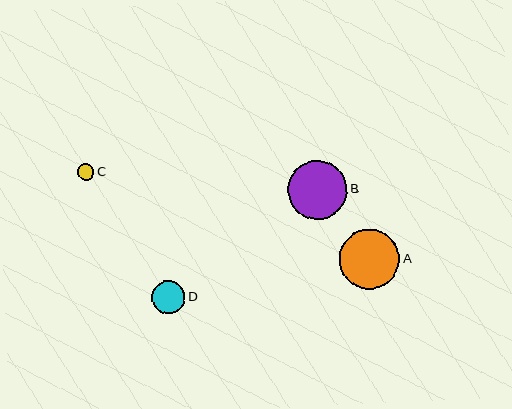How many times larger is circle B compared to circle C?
Circle B is approximately 3.6 times the size of circle C.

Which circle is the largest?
Circle A is the largest with a size of approximately 60 pixels.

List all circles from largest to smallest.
From largest to smallest: A, B, D, C.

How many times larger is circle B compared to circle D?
Circle B is approximately 1.7 times the size of circle D.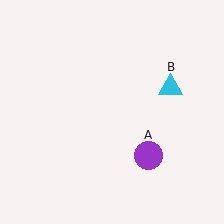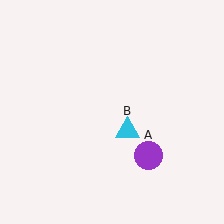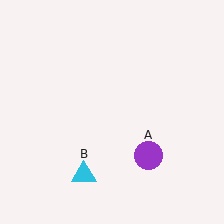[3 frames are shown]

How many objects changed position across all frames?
1 object changed position: cyan triangle (object B).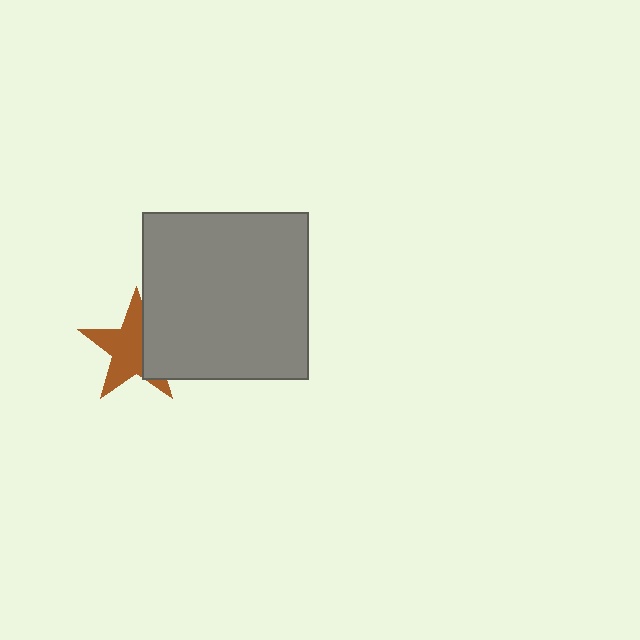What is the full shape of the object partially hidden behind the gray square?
The partially hidden object is a brown star.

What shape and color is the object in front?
The object in front is a gray square.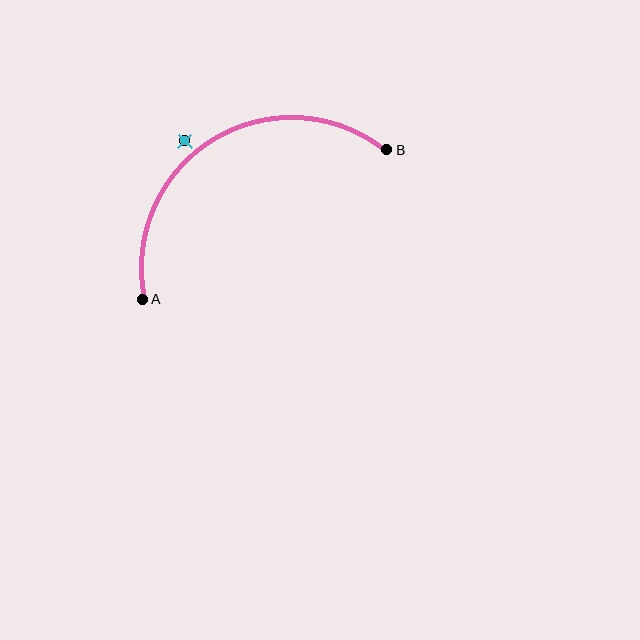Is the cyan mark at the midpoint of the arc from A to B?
No — the cyan mark does not lie on the arc at all. It sits slightly outside the curve.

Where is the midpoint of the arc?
The arc midpoint is the point on the curve farthest from the straight line joining A and B. It sits above that line.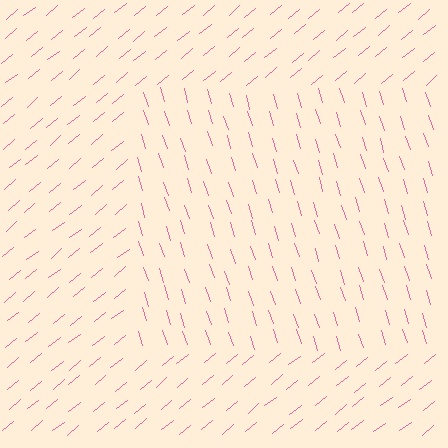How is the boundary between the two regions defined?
The boundary is defined purely by a change in line orientation (approximately 68 degrees difference). All lines are the same color and thickness.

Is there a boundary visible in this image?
Yes, there is a texture boundary formed by a change in line orientation.